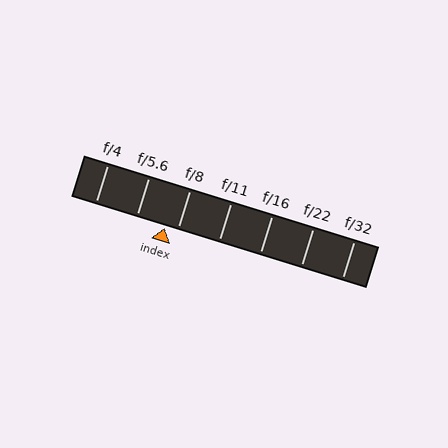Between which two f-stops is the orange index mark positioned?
The index mark is between f/5.6 and f/8.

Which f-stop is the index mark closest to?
The index mark is closest to f/8.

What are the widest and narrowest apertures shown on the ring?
The widest aperture shown is f/4 and the narrowest is f/32.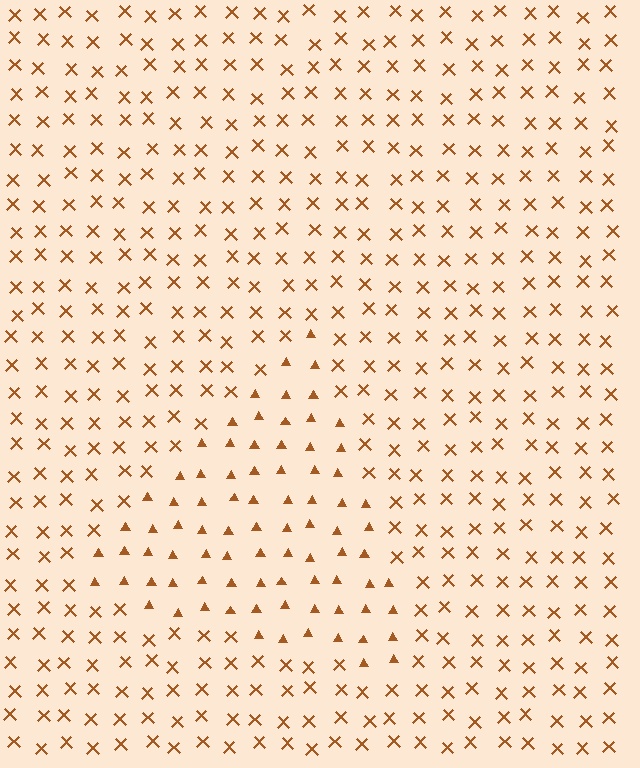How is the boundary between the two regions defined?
The boundary is defined by a change in element shape: triangles inside vs. X marks outside. All elements share the same color and spacing.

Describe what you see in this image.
The image is filled with small brown elements arranged in a uniform grid. A triangle-shaped region contains triangles, while the surrounding area contains X marks. The boundary is defined purely by the change in element shape.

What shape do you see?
I see a triangle.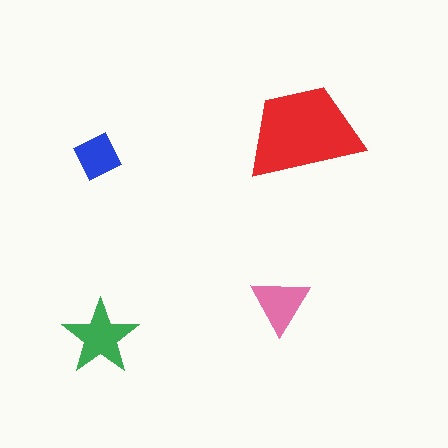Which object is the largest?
The red trapezoid.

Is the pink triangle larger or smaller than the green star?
Smaller.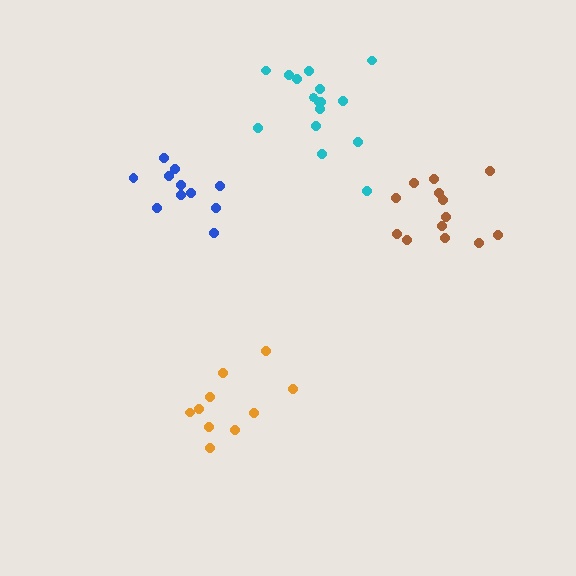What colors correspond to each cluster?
The clusters are colored: orange, blue, brown, cyan.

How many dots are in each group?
Group 1: 10 dots, Group 2: 11 dots, Group 3: 13 dots, Group 4: 16 dots (50 total).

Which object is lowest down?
The orange cluster is bottommost.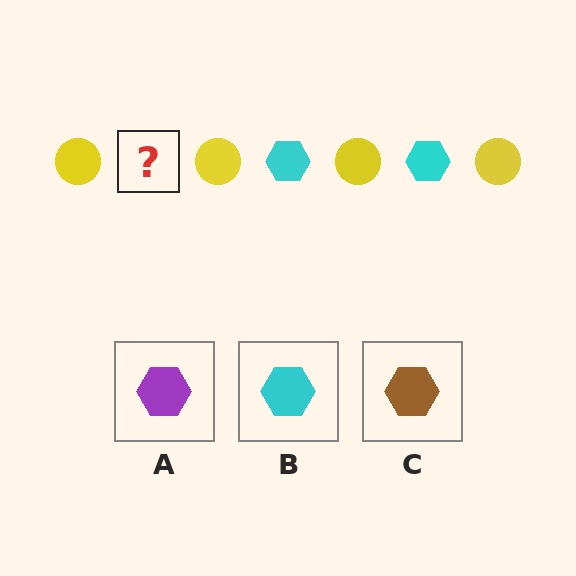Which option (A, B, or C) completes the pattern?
B.